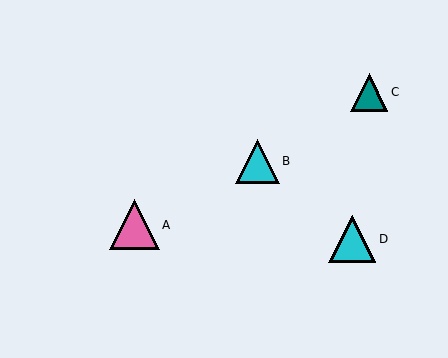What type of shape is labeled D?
Shape D is a cyan triangle.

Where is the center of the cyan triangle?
The center of the cyan triangle is at (352, 239).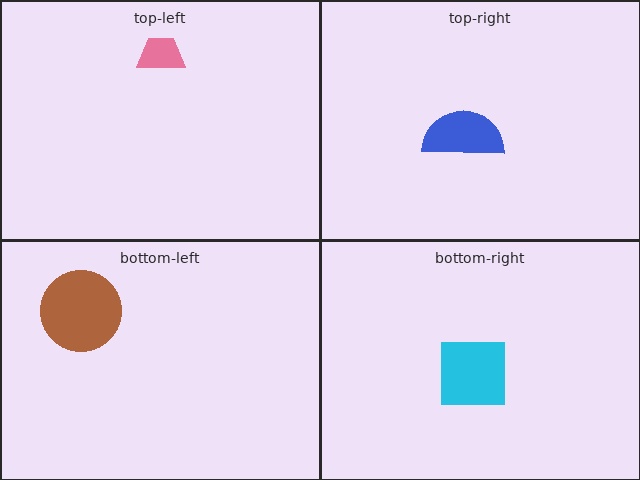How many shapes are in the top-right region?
1.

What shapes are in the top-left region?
The pink trapezoid.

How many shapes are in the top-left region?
1.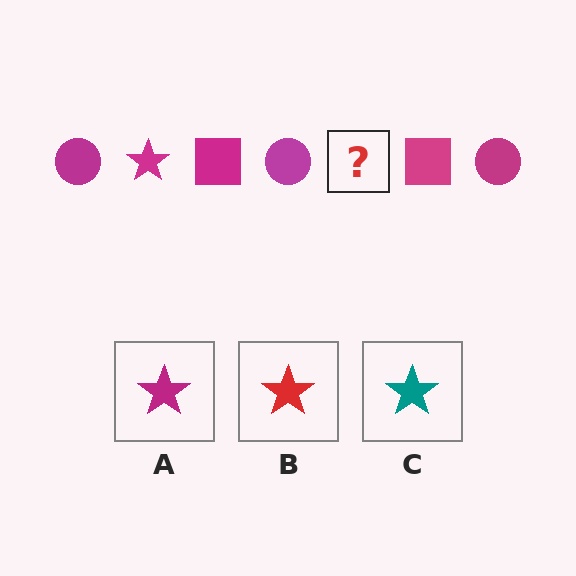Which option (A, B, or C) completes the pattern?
A.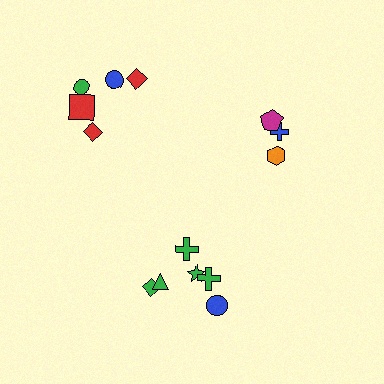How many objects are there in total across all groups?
There are 14 objects.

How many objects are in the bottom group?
There are 6 objects.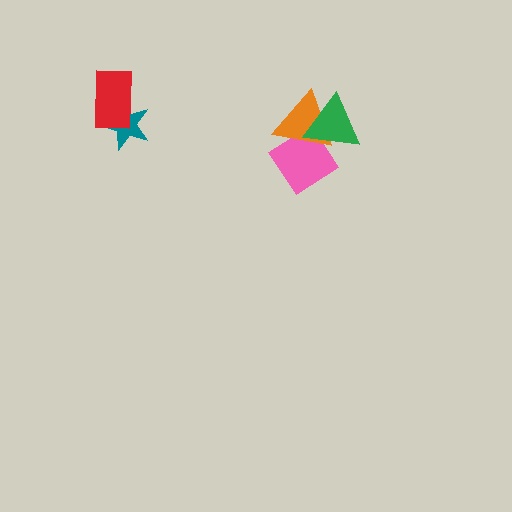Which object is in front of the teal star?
The red rectangle is in front of the teal star.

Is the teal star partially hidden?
Yes, it is partially covered by another shape.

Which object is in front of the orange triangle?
The green triangle is in front of the orange triangle.